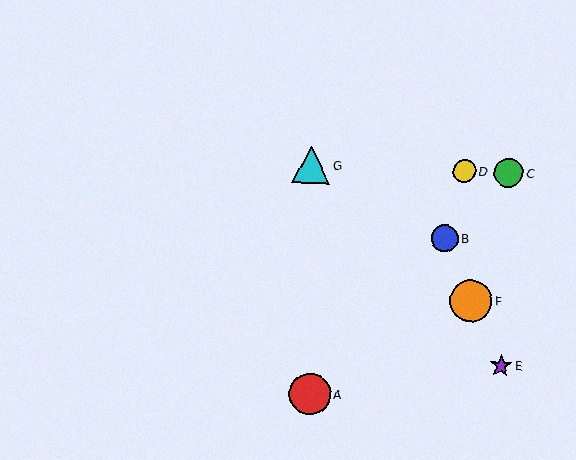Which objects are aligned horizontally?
Objects C, D, G are aligned horizontally.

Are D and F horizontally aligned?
No, D is at y≈171 and F is at y≈301.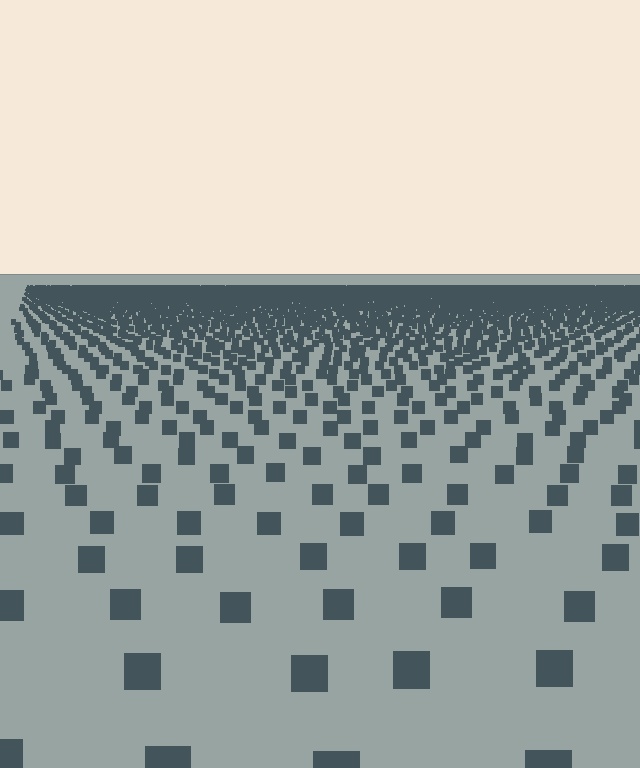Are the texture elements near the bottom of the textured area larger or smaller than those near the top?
Larger. Near the bottom, elements are closer to the viewer and appear at a bigger on-screen size.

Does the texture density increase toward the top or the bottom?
Density increases toward the top.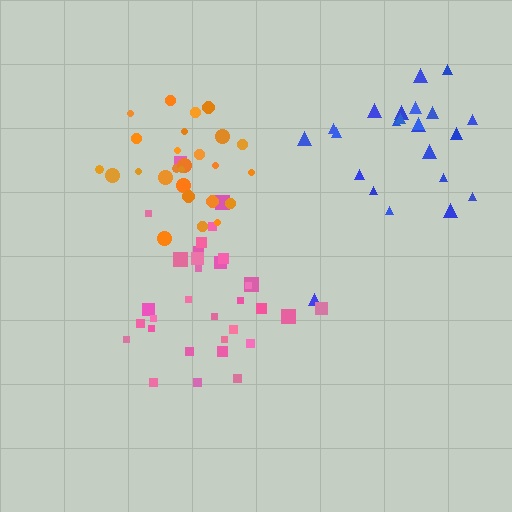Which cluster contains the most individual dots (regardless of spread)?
Pink (32).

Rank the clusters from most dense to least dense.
orange, pink, blue.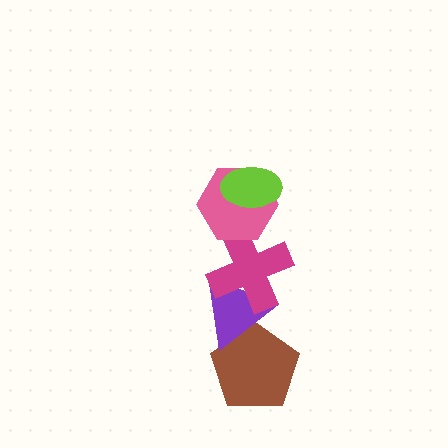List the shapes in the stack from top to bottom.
From top to bottom: the lime ellipse, the pink hexagon, the magenta cross, the purple triangle, the brown pentagon.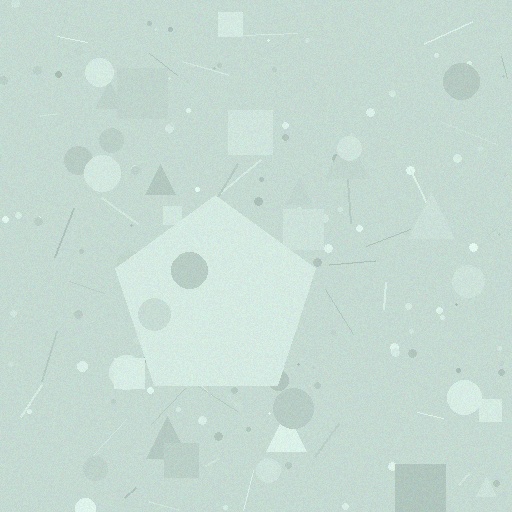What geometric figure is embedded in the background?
A pentagon is embedded in the background.